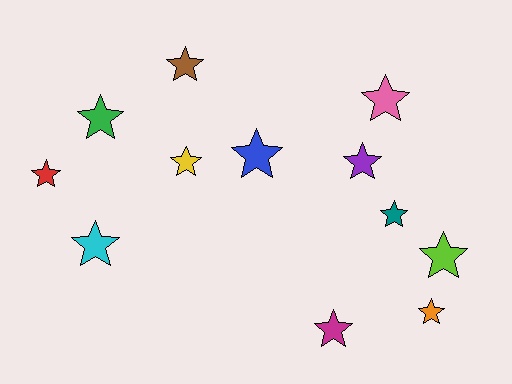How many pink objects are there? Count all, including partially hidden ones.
There is 1 pink object.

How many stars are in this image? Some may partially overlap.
There are 12 stars.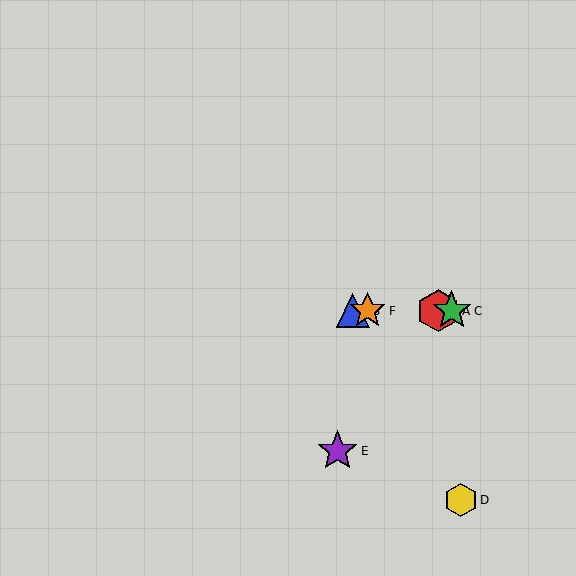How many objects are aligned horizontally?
4 objects (A, B, C, F) are aligned horizontally.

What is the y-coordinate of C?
Object C is at y≈311.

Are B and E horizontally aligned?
No, B is at y≈311 and E is at y≈451.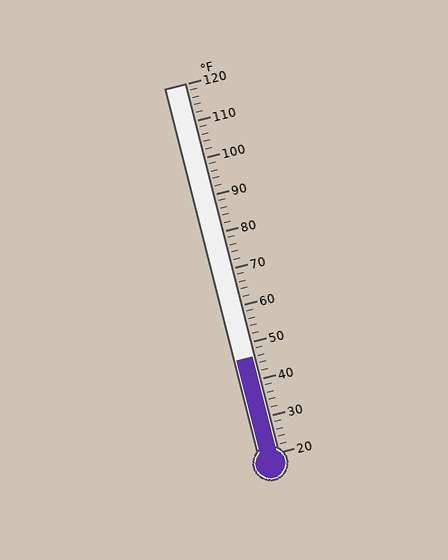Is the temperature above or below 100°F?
The temperature is below 100°F.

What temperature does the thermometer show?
The thermometer shows approximately 46°F.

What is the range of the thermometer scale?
The thermometer scale ranges from 20°F to 120°F.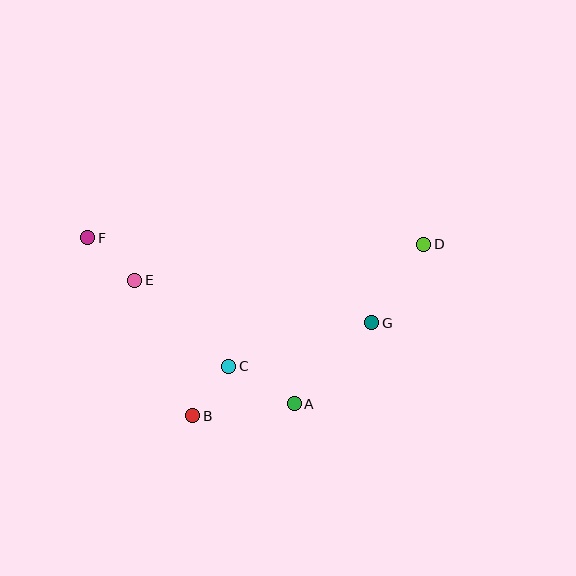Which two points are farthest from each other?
Points D and F are farthest from each other.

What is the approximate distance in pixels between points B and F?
The distance between B and F is approximately 207 pixels.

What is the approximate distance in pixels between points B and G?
The distance between B and G is approximately 202 pixels.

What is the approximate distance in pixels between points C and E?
The distance between C and E is approximately 128 pixels.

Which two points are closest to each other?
Points B and C are closest to each other.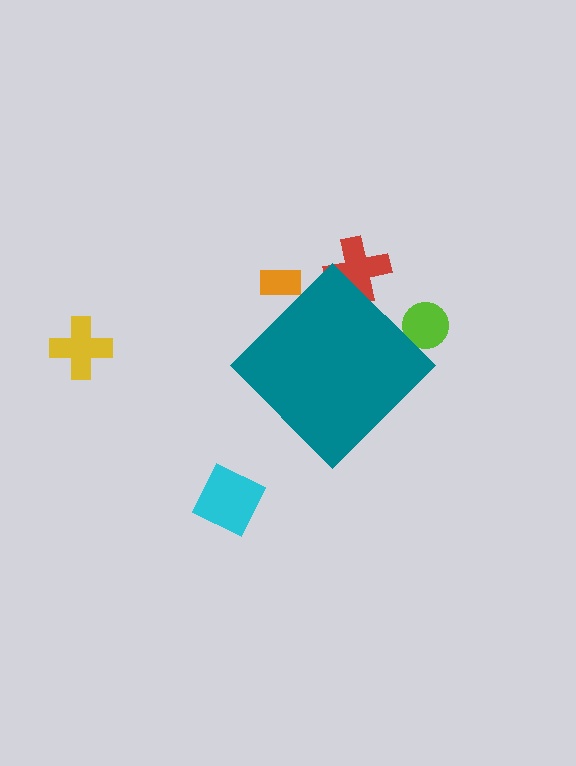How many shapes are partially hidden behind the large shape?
3 shapes are partially hidden.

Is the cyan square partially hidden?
No, the cyan square is fully visible.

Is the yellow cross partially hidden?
No, the yellow cross is fully visible.